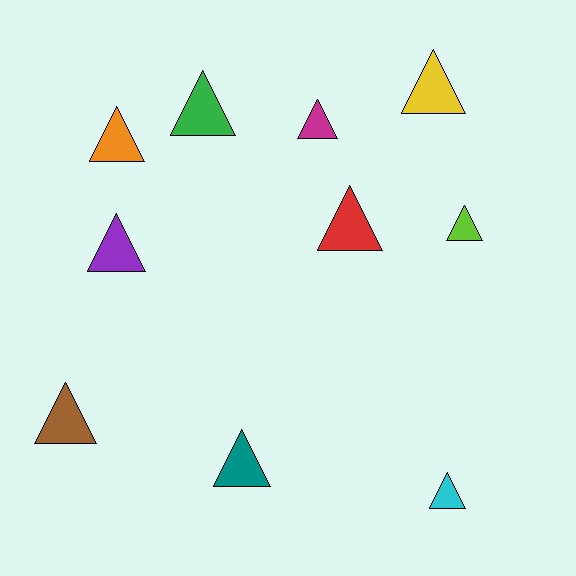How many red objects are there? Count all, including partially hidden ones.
There is 1 red object.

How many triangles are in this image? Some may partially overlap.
There are 10 triangles.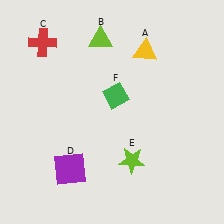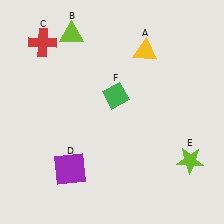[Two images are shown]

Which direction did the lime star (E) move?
The lime star (E) moved right.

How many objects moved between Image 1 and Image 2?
2 objects moved between the two images.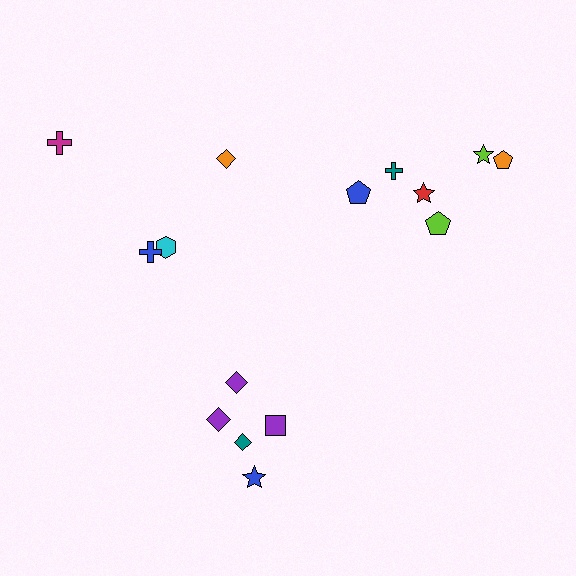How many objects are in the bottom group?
There are 5 objects.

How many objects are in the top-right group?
There are 6 objects.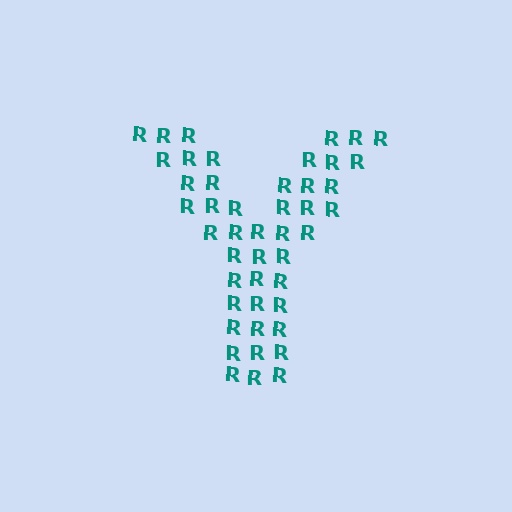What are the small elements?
The small elements are letter R's.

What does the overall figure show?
The overall figure shows the letter Y.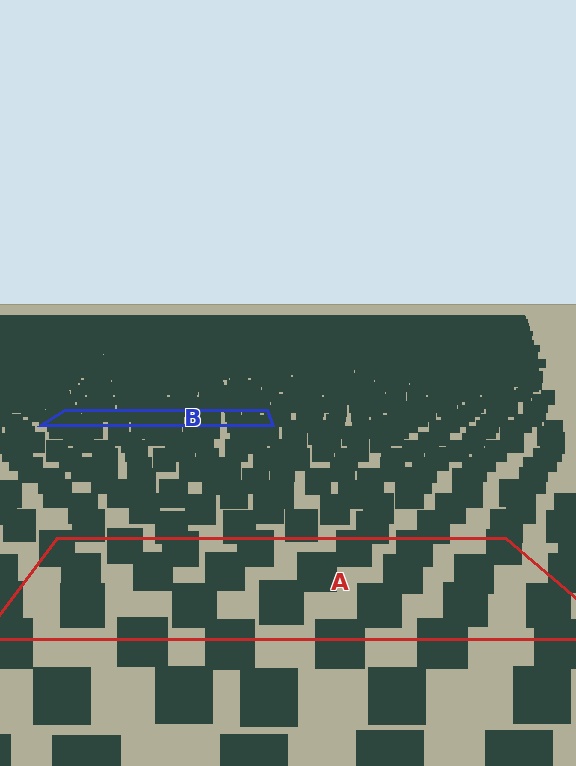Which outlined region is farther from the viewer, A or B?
Region B is farther from the viewer — the texture elements inside it appear smaller and more densely packed.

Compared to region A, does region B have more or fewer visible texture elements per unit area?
Region B has more texture elements per unit area — they are packed more densely because it is farther away.